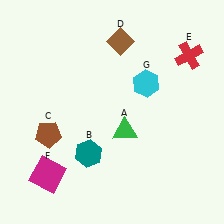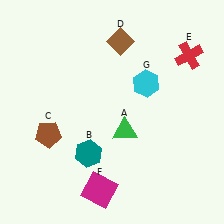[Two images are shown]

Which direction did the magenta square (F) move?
The magenta square (F) moved right.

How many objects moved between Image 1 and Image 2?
1 object moved between the two images.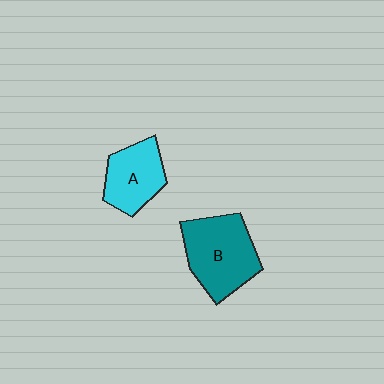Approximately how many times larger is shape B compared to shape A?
Approximately 1.4 times.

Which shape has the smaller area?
Shape A (cyan).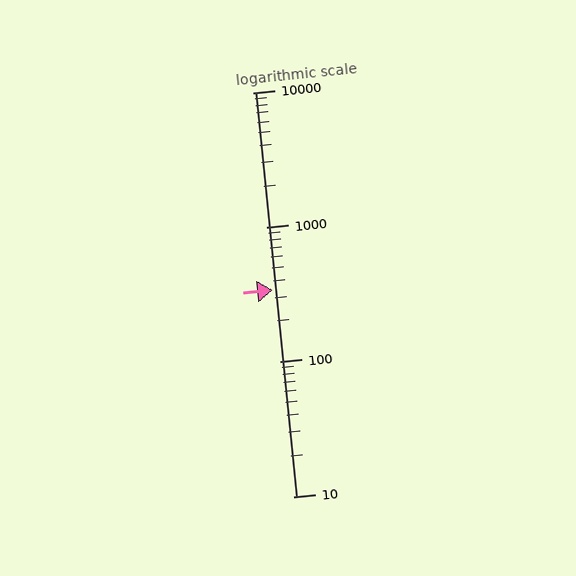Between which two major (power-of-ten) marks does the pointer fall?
The pointer is between 100 and 1000.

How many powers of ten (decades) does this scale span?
The scale spans 3 decades, from 10 to 10000.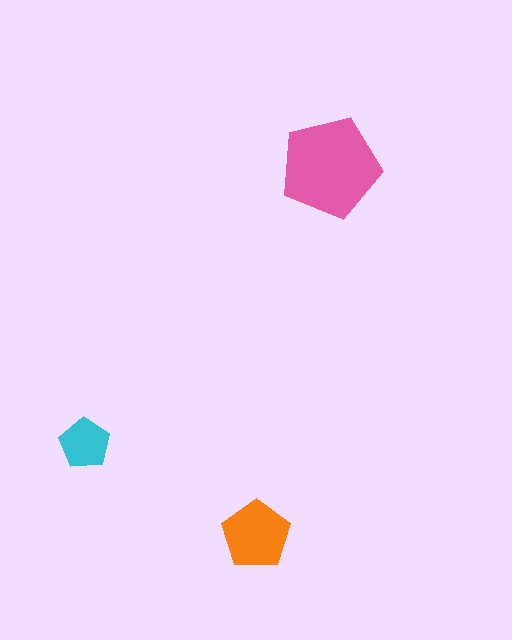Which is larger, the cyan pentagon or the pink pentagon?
The pink one.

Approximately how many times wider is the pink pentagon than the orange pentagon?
About 1.5 times wider.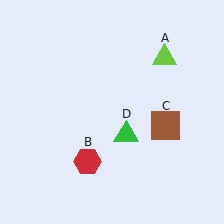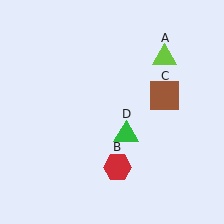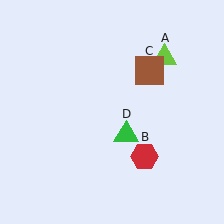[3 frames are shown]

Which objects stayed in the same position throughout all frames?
Lime triangle (object A) and green triangle (object D) remained stationary.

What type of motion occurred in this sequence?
The red hexagon (object B), brown square (object C) rotated counterclockwise around the center of the scene.